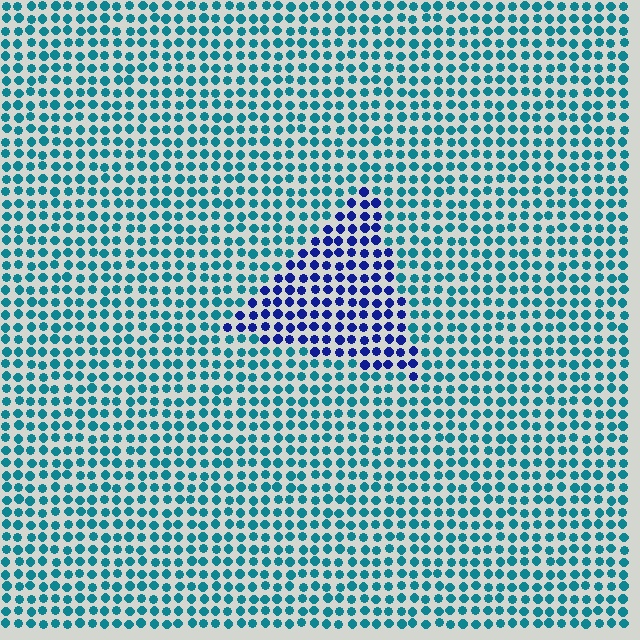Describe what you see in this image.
The image is filled with small teal elements in a uniform arrangement. A triangle-shaped region is visible where the elements are tinted to a slightly different hue, forming a subtle color boundary.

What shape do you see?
I see a triangle.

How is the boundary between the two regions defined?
The boundary is defined purely by a slight shift in hue (about 49 degrees). Spacing, size, and orientation are identical on both sides.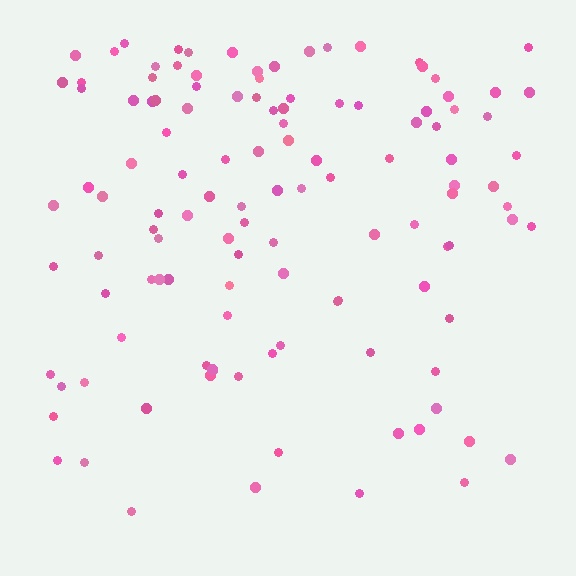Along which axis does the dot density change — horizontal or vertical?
Vertical.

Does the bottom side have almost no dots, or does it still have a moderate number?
Still a moderate number, just noticeably fewer than the top.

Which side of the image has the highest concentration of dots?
The top.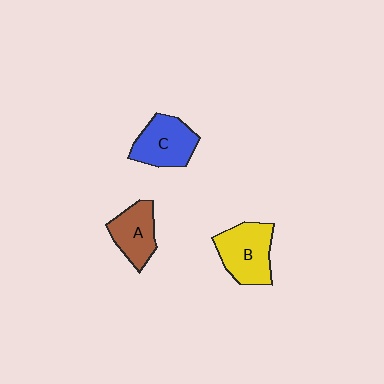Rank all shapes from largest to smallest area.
From largest to smallest: B (yellow), C (blue), A (brown).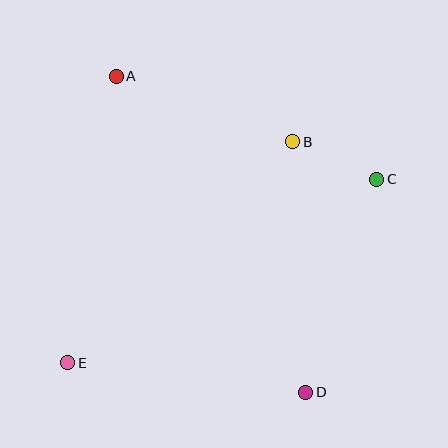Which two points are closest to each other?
Points B and C are closest to each other.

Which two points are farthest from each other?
Points A and D are farthest from each other.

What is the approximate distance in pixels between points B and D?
The distance between B and D is approximately 251 pixels.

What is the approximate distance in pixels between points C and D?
The distance between C and D is approximately 225 pixels.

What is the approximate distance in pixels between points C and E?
The distance between C and E is approximately 359 pixels.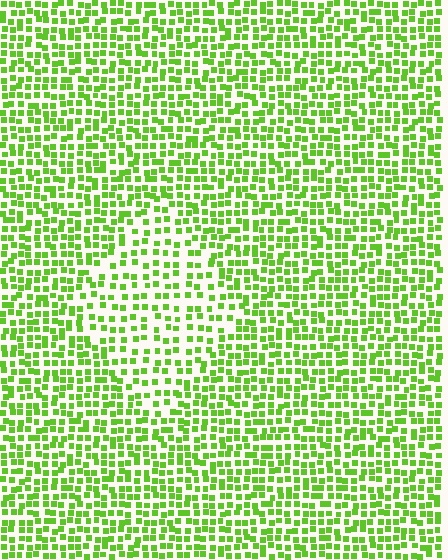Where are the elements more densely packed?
The elements are more densely packed outside the diamond boundary.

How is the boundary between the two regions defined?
The boundary is defined by a change in element density (approximately 1.7x ratio). All elements are the same color, size, and shape.